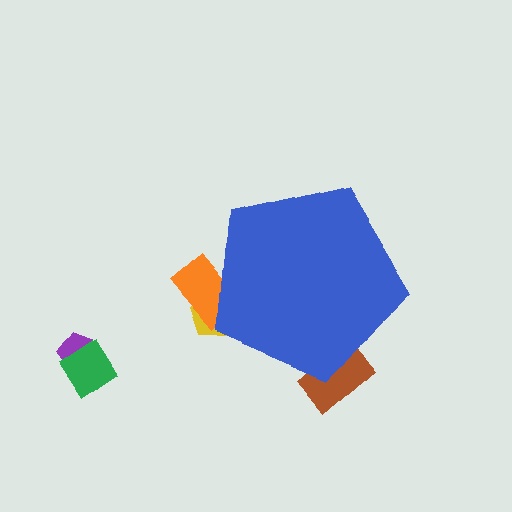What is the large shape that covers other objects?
A blue pentagon.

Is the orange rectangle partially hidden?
Yes, the orange rectangle is partially hidden behind the blue pentagon.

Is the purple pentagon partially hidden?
No, the purple pentagon is fully visible.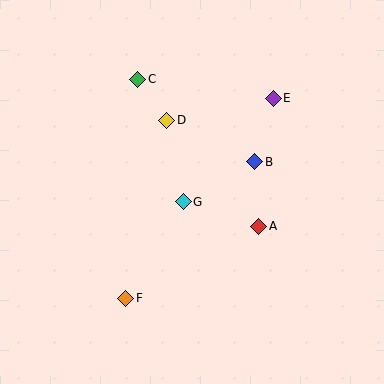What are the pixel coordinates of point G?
Point G is at (183, 202).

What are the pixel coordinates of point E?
Point E is at (273, 98).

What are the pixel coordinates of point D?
Point D is at (167, 120).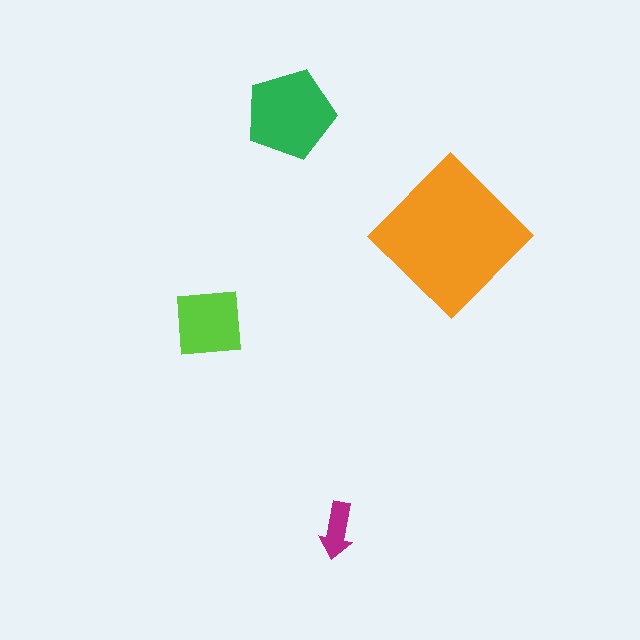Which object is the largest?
The orange diamond.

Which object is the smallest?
The magenta arrow.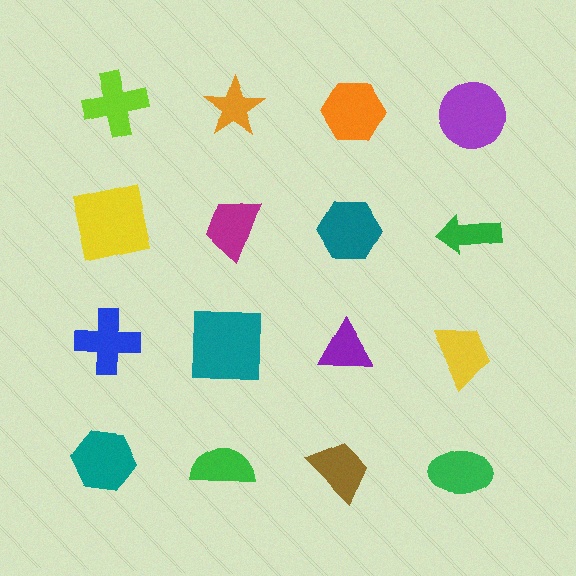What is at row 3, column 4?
A yellow trapezoid.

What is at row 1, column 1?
A lime cross.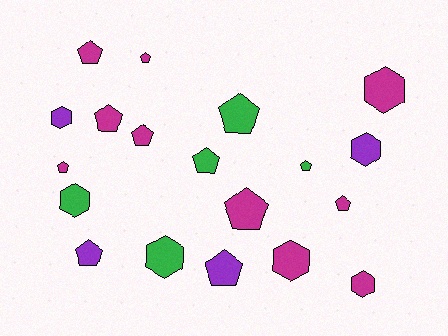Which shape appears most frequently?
Pentagon, with 12 objects.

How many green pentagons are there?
There are 3 green pentagons.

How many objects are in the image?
There are 19 objects.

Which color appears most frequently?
Magenta, with 10 objects.